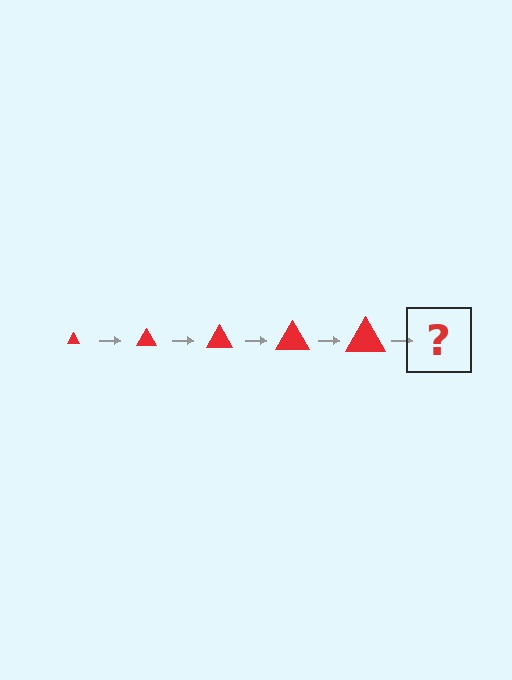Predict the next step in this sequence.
The next step is a red triangle, larger than the previous one.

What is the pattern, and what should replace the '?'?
The pattern is that the triangle gets progressively larger each step. The '?' should be a red triangle, larger than the previous one.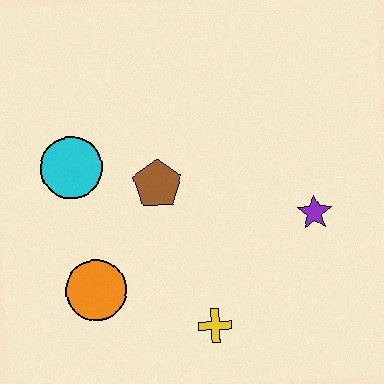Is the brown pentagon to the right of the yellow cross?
No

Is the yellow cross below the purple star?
Yes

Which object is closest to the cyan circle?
The brown pentagon is closest to the cyan circle.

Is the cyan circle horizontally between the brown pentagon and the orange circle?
No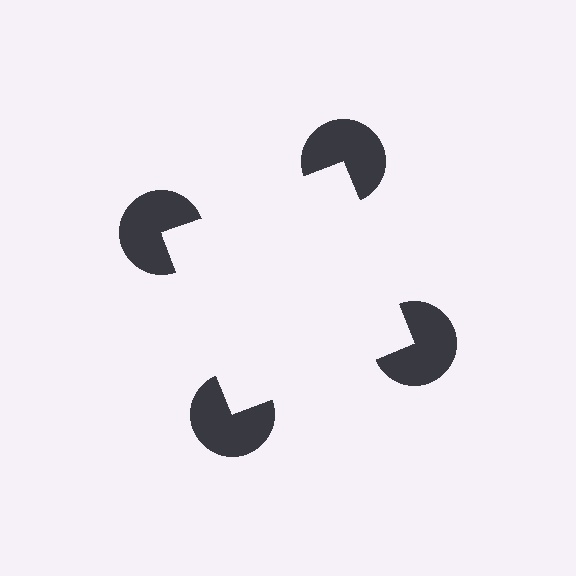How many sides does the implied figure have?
4 sides.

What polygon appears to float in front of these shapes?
An illusory square — its edges are inferred from the aligned wedge cuts in the pac-man discs, not physically drawn.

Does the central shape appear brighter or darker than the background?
It typically appears slightly brighter than the background, even though no actual brightness change is drawn.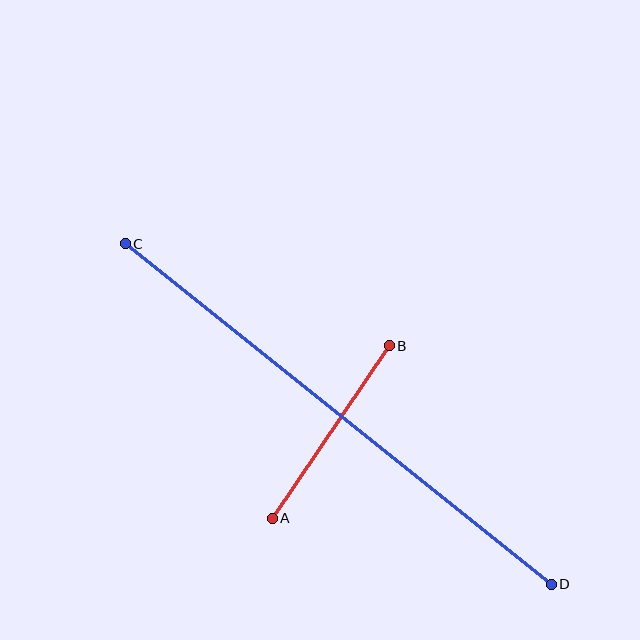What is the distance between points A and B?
The distance is approximately 208 pixels.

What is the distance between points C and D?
The distance is approximately 545 pixels.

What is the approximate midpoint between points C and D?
The midpoint is at approximately (338, 414) pixels.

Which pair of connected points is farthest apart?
Points C and D are farthest apart.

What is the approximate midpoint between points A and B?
The midpoint is at approximately (331, 432) pixels.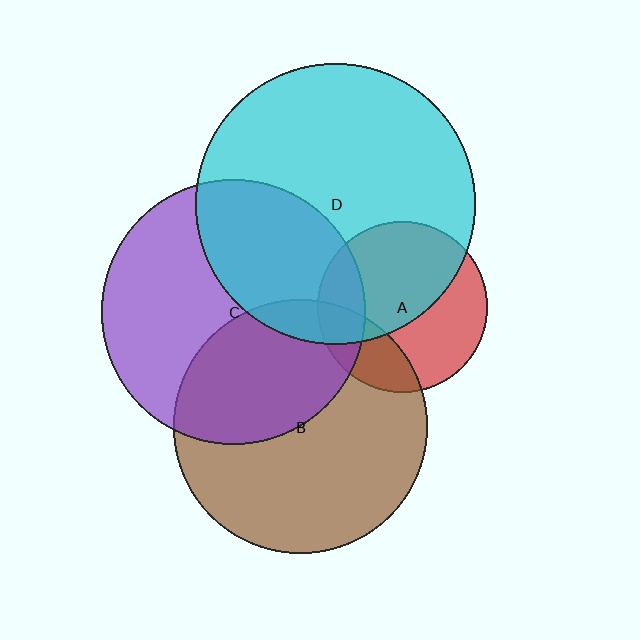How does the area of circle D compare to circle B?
Approximately 1.2 times.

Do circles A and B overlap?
Yes.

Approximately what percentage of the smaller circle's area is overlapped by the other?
Approximately 25%.